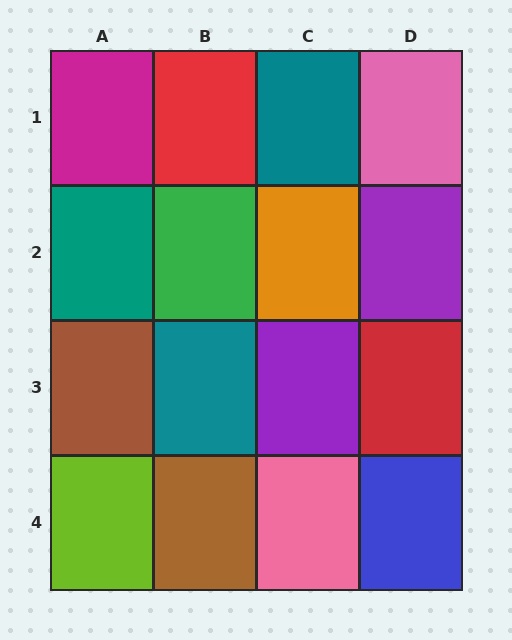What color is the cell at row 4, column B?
Brown.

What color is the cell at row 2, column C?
Orange.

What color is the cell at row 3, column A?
Brown.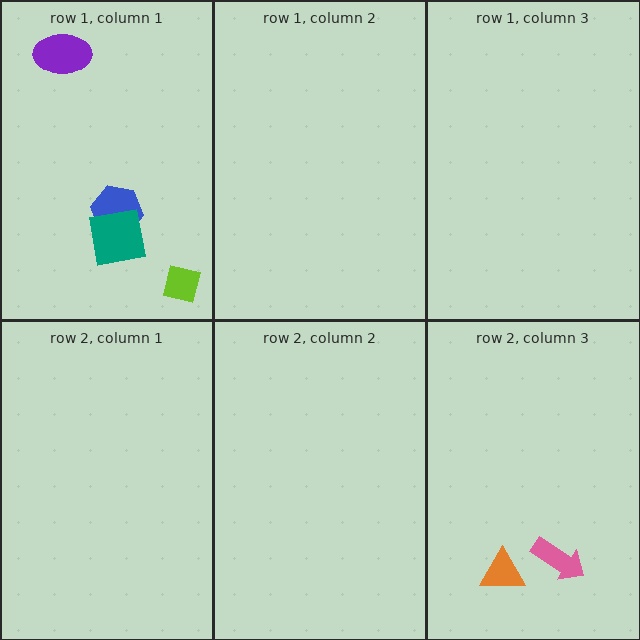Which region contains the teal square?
The row 1, column 1 region.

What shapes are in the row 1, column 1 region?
The blue hexagon, the lime square, the purple ellipse, the teal square.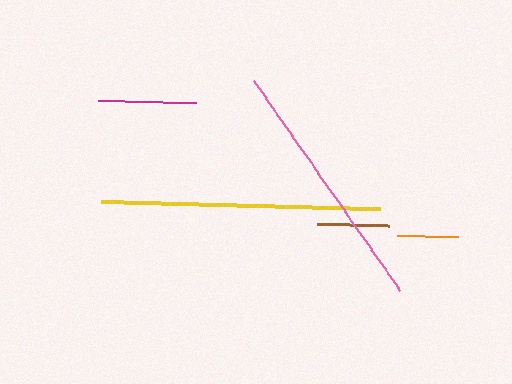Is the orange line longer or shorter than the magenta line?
The magenta line is longer than the orange line.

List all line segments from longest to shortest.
From longest to shortest: yellow, pink, magenta, brown, orange.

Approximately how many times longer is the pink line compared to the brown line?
The pink line is approximately 3.5 times the length of the brown line.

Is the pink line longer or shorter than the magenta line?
The pink line is longer than the magenta line.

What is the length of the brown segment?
The brown segment is approximately 72 pixels long.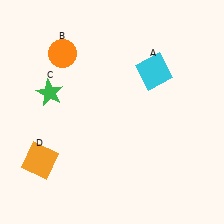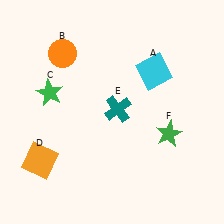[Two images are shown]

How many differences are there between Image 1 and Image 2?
There are 2 differences between the two images.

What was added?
A teal cross (E), a green star (F) were added in Image 2.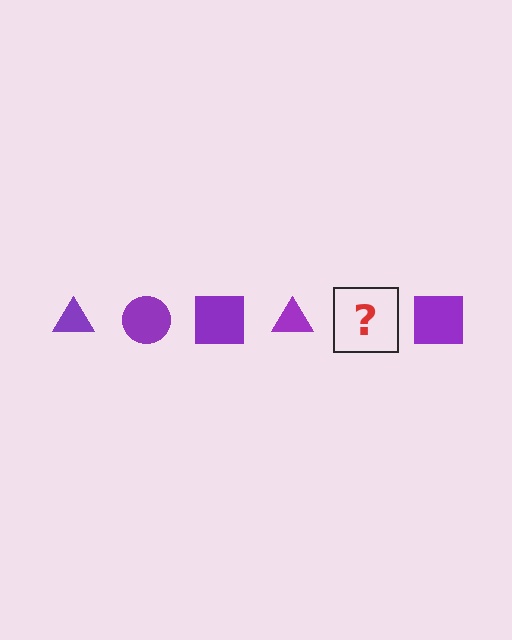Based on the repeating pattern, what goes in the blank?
The blank should be a purple circle.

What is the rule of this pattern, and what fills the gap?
The rule is that the pattern cycles through triangle, circle, square shapes in purple. The gap should be filled with a purple circle.